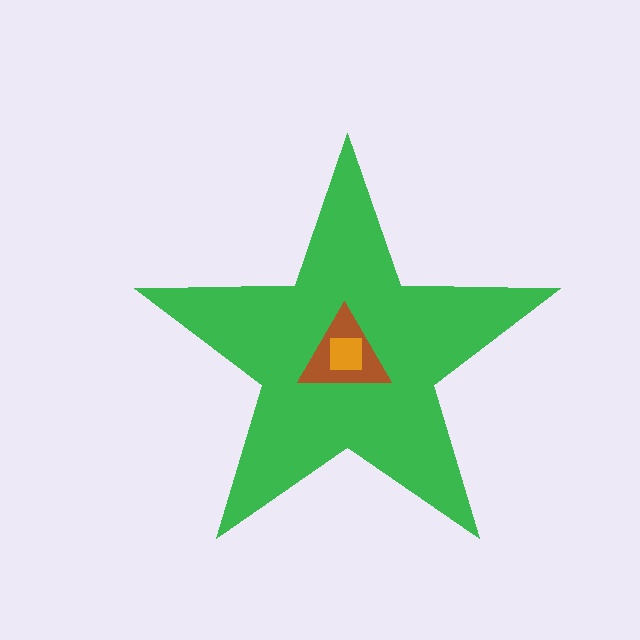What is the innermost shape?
The orange square.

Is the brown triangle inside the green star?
Yes.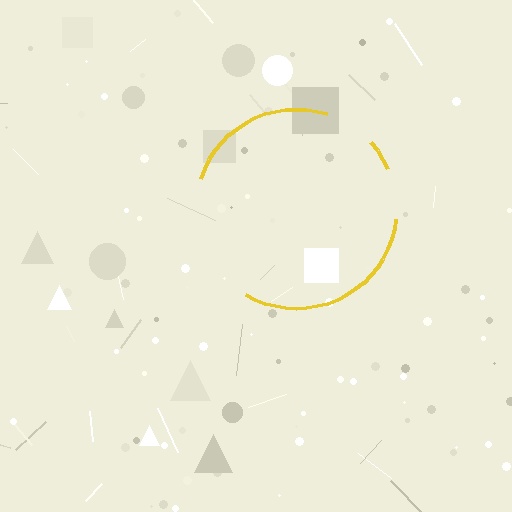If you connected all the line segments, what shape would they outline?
They would outline a circle.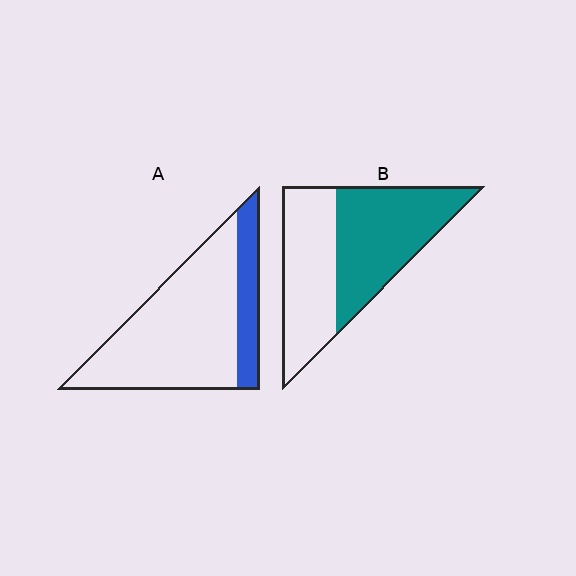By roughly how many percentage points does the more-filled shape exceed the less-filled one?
By roughly 35 percentage points (B over A).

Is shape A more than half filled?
No.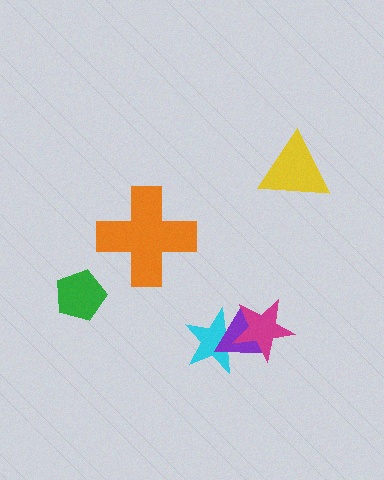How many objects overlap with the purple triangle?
2 objects overlap with the purple triangle.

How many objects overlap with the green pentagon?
0 objects overlap with the green pentagon.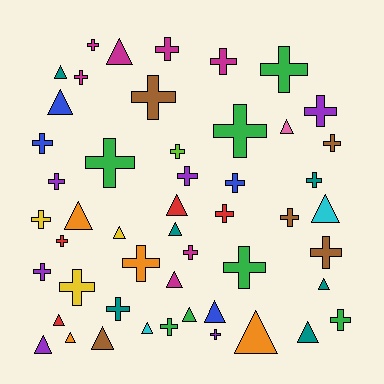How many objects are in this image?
There are 50 objects.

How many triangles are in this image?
There are 20 triangles.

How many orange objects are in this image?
There are 4 orange objects.